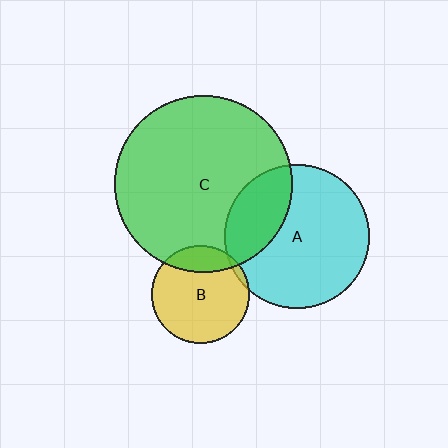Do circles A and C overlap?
Yes.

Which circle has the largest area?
Circle C (green).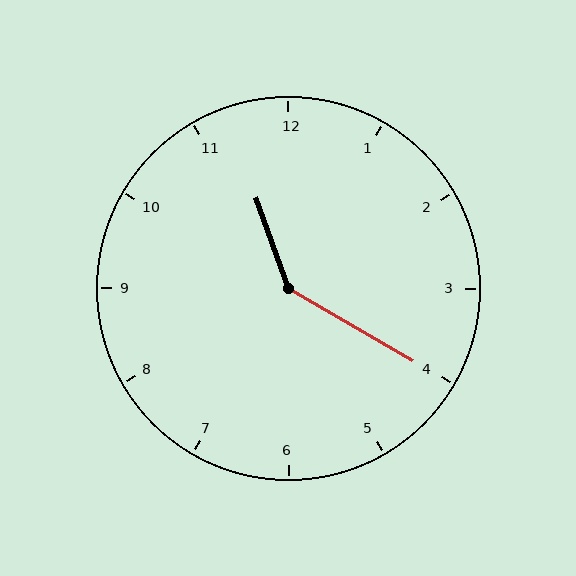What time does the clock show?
11:20.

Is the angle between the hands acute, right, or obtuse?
It is obtuse.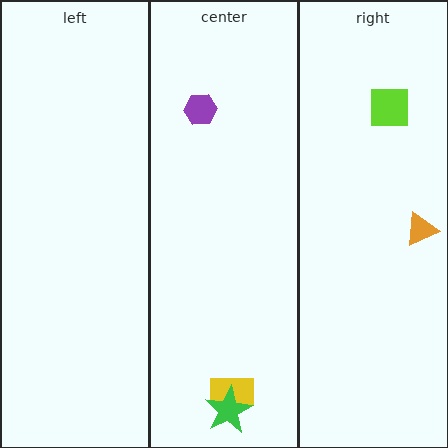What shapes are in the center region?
The yellow rectangle, the green star, the purple hexagon.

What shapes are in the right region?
The orange triangle, the lime square.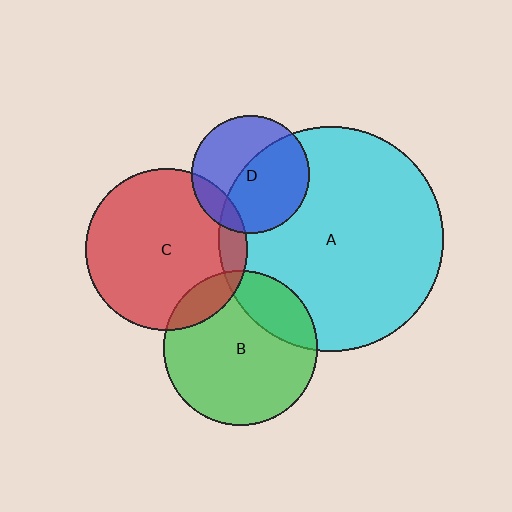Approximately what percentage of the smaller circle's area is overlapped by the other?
Approximately 15%.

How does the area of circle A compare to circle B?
Approximately 2.1 times.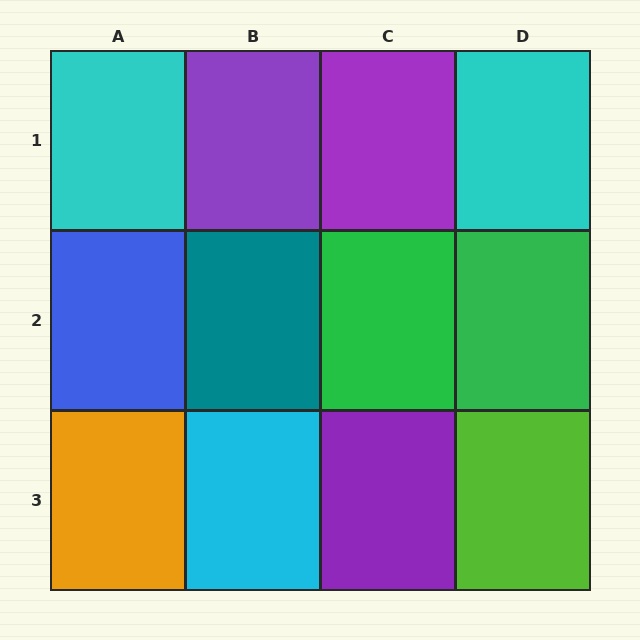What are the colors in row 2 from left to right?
Blue, teal, green, green.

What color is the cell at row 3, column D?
Lime.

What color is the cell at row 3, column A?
Orange.